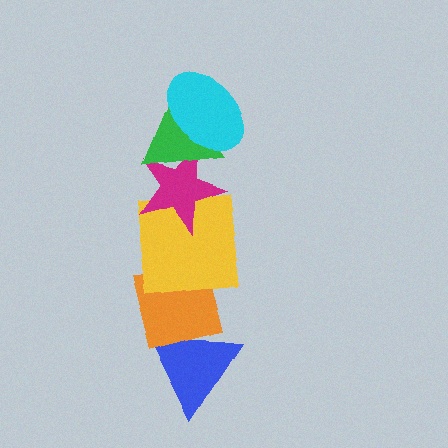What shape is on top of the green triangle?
The cyan ellipse is on top of the green triangle.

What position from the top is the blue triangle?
The blue triangle is 6th from the top.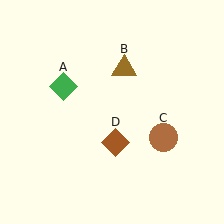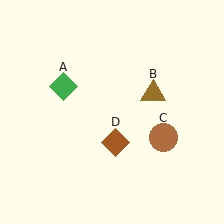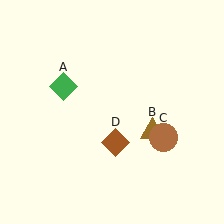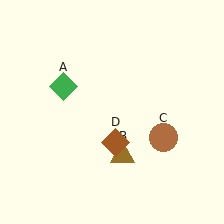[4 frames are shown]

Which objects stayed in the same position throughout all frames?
Green diamond (object A) and brown circle (object C) and brown diamond (object D) remained stationary.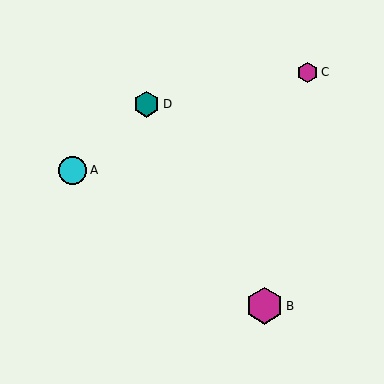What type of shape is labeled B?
Shape B is a magenta hexagon.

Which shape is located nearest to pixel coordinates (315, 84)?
The magenta hexagon (labeled C) at (308, 72) is nearest to that location.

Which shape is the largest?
The magenta hexagon (labeled B) is the largest.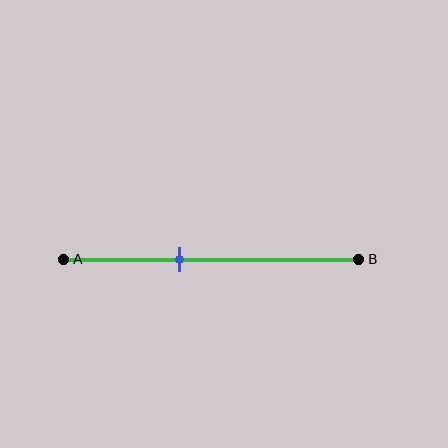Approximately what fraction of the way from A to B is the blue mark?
The blue mark is approximately 40% of the way from A to B.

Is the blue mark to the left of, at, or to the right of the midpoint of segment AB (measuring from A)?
The blue mark is to the left of the midpoint of segment AB.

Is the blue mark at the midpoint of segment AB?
No, the mark is at about 40% from A, not at the 50% midpoint.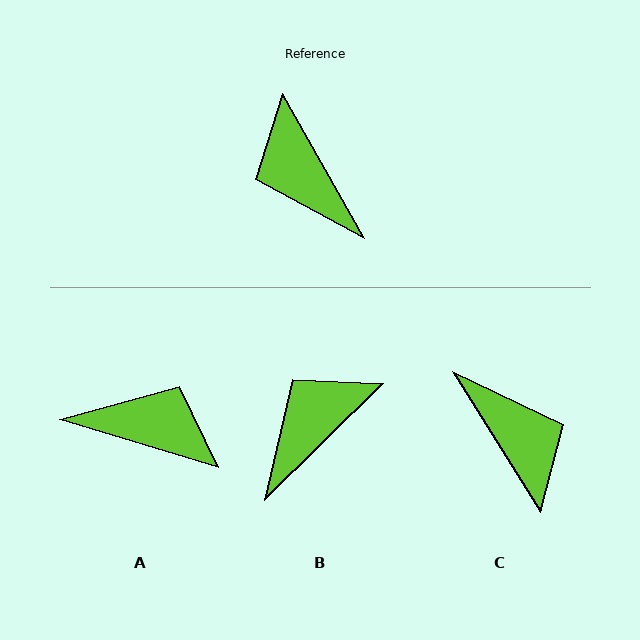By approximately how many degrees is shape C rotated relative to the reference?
Approximately 177 degrees clockwise.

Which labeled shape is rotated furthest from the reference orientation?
C, about 177 degrees away.